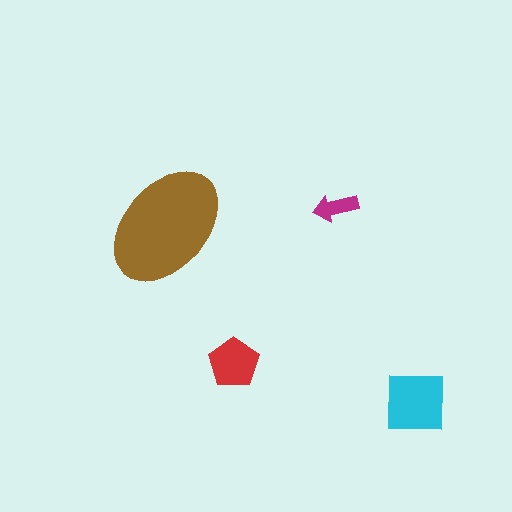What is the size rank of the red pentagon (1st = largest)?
3rd.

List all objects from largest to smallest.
The brown ellipse, the cyan square, the red pentagon, the magenta arrow.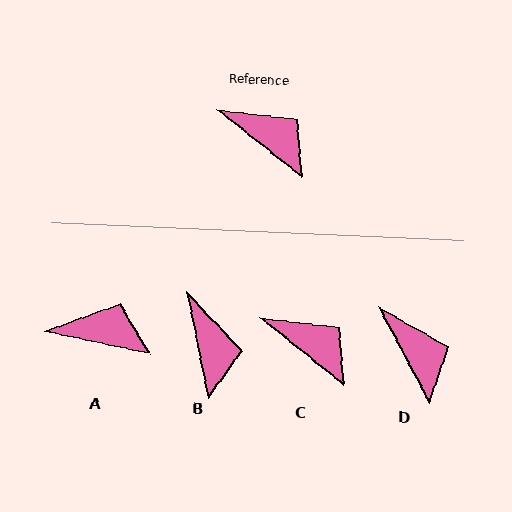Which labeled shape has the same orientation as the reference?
C.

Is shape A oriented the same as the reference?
No, it is off by about 27 degrees.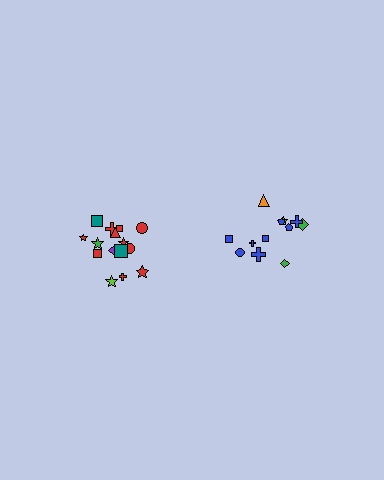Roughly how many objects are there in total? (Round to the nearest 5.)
Roughly 25 objects in total.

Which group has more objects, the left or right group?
The left group.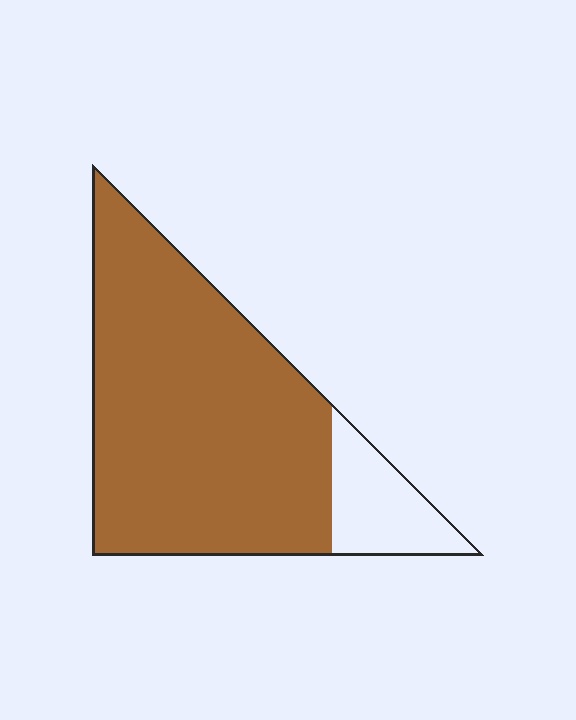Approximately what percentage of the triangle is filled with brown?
Approximately 85%.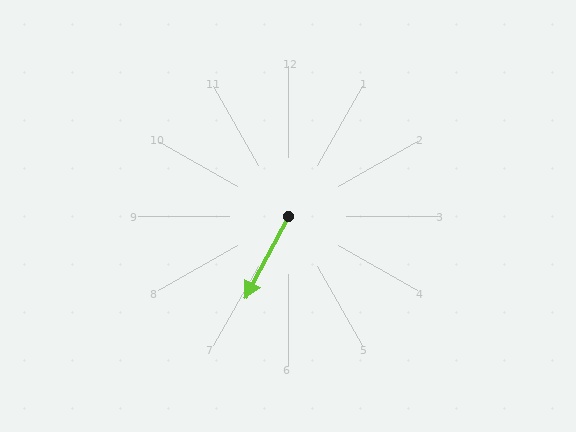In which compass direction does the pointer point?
Southwest.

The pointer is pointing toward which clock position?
Roughly 7 o'clock.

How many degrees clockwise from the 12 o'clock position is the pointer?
Approximately 208 degrees.